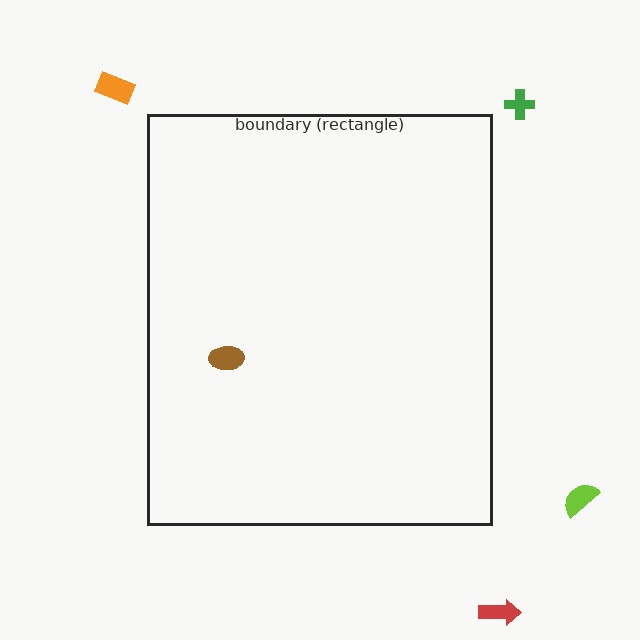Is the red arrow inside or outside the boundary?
Outside.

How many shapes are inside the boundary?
1 inside, 4 outside.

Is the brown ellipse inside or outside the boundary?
Inside.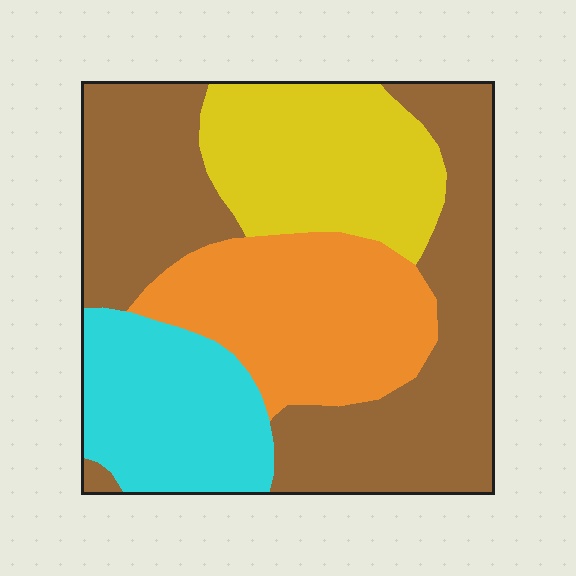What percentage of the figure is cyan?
Cyan covers about 15% of the figure.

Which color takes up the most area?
Brown, at roughly 40%.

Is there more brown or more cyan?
Brown.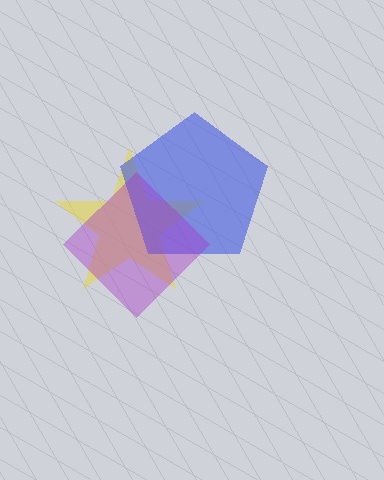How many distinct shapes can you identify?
There are 3 distinct shapes: a yellow star, a blue pentagon, a purple diamond.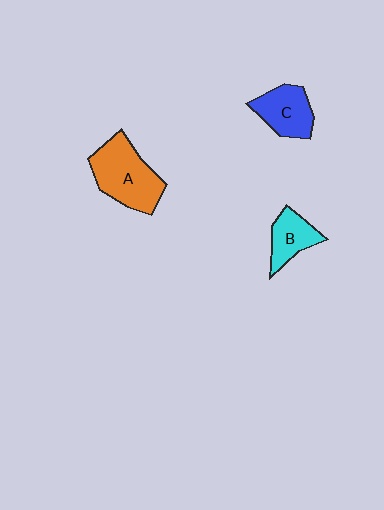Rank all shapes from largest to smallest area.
From largest to smallest: A (orange), C (blue), B (cyan).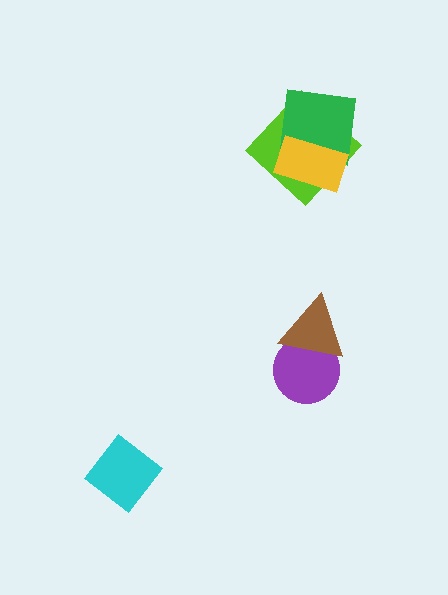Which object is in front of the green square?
The yellow rectangle is in front of the green square.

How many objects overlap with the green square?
2 objects overlap with the green square.